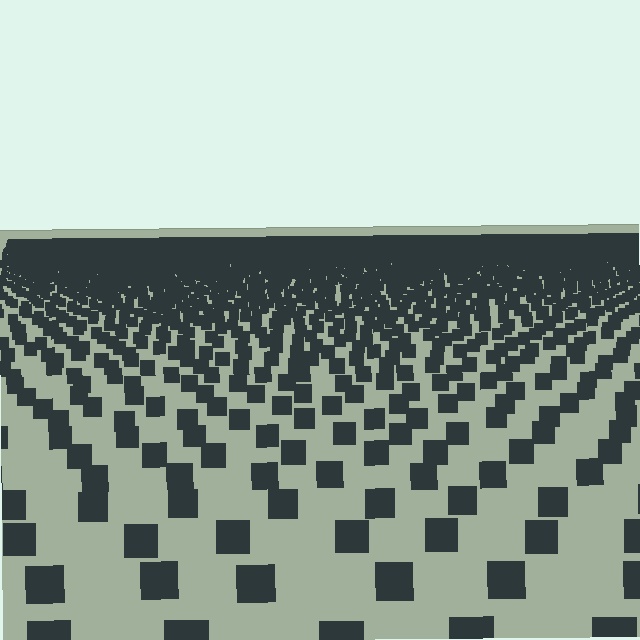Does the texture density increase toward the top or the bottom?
Density increases toward the top.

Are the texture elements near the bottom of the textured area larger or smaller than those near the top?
Larger. Near the bottom, elements are closer to the viewer and appear at a bigger on-screen size.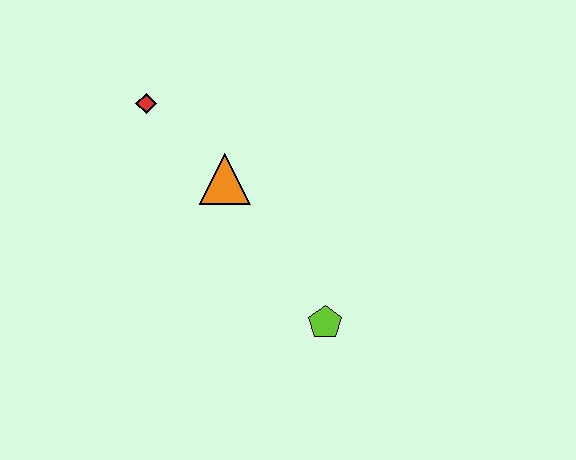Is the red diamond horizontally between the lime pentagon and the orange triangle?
No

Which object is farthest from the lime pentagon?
The red diamond is farthest from the lime pentagon.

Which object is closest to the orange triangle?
The red diamond is closest to the orange triangle.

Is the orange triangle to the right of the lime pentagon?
No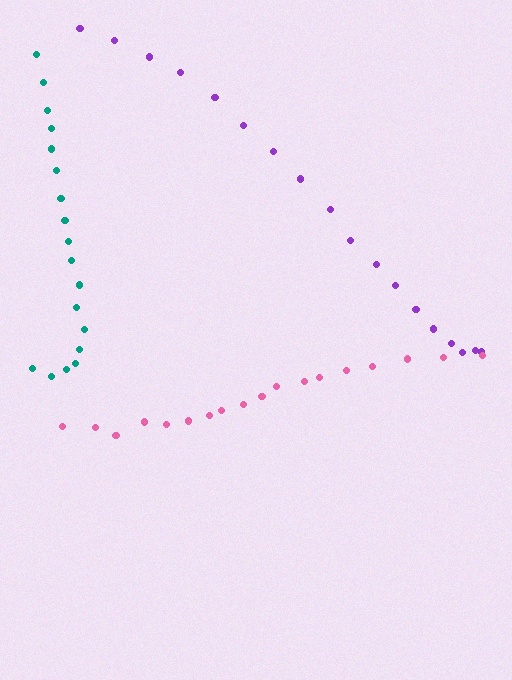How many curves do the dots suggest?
There are 3 distinct paths.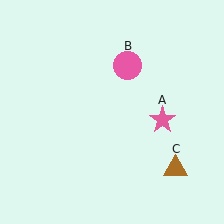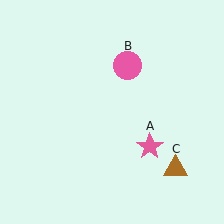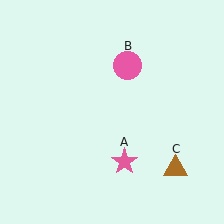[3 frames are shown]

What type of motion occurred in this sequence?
The pink star (object A) rotated clockwise around the center of the scene.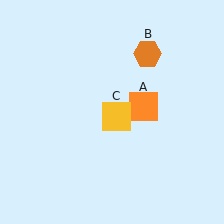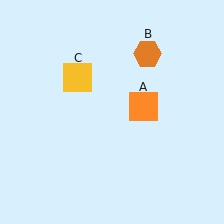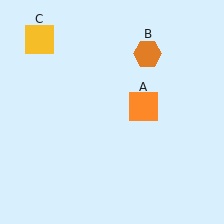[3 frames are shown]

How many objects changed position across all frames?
1 object changed position: yellow square (object C).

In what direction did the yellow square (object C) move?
The yellow square (object C) moved up and to the left.